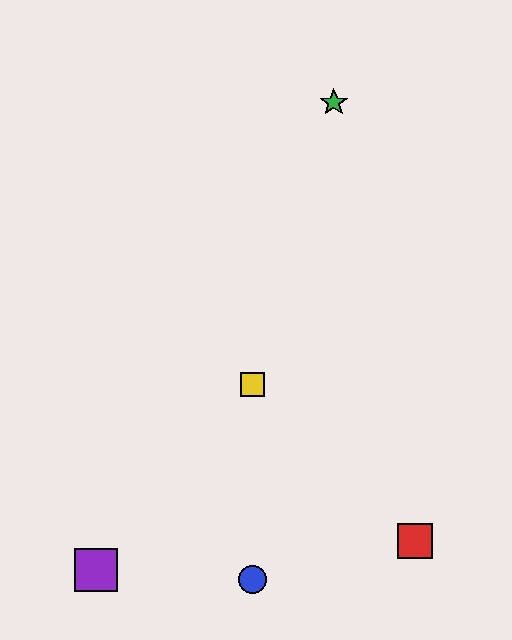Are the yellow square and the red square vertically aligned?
No, the yellow square is at x≈253 and the red square is at x≈415.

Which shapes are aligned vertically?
The blue circle, the yellow square are aligned vertically.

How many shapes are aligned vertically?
2 shapes (the blue circle, the yellow square) are aligned vertically.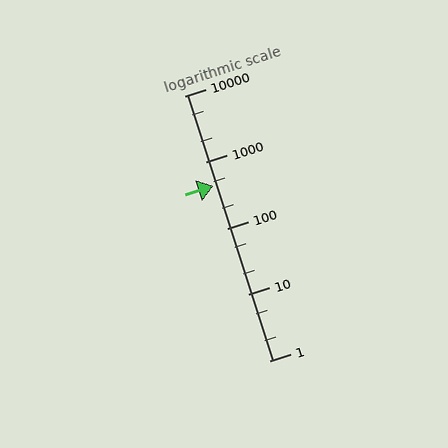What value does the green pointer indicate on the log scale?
The pointer indicates approximately 430.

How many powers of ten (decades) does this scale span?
The scale spans 4 decades, from 1 to 10000.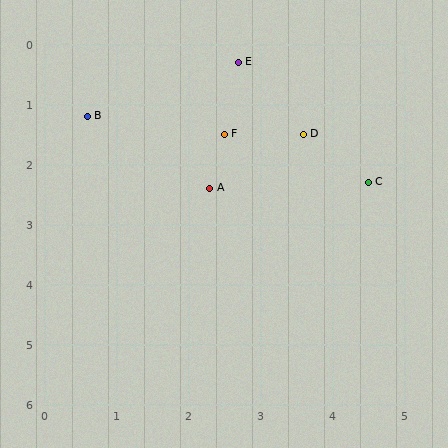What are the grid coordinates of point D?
Point D is at approximately (3.6, 1.5).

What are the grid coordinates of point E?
Point E is at approximately (2.7, 0.3).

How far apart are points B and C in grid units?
Points B and C are about 4.1 grid units apart.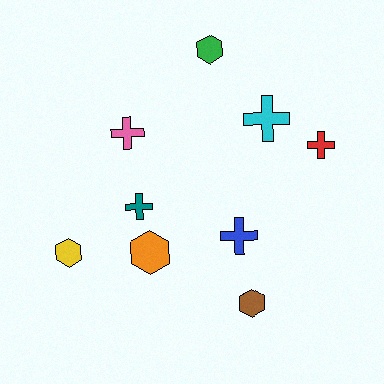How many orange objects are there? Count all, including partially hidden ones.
There is 1 orange object.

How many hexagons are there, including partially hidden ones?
There are 4 hexagons.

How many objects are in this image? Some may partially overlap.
There are 9 objects.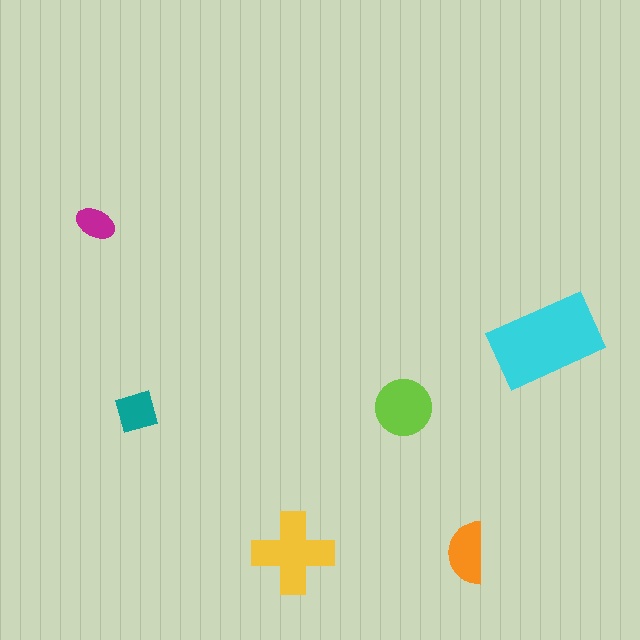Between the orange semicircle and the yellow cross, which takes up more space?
The yellow cross.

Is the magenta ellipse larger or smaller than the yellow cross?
Smaller.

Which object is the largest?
The cyan rectangle.